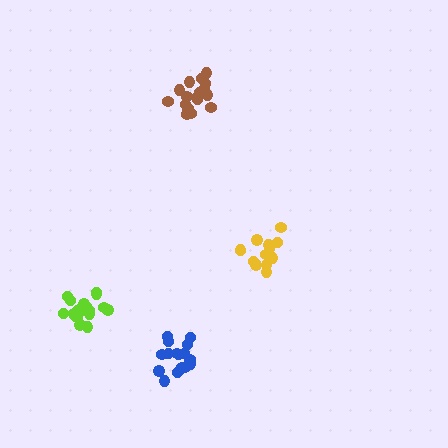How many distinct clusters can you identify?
There are 4 distinct clusters.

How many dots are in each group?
Group 1: 15 dots, Group 2: 17 dots, Group 3: 17 dots, Group 4: 19 dots (68 total).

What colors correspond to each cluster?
The clusters are colored: yellow, blue, brown, lime.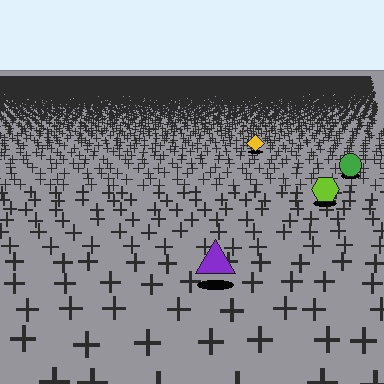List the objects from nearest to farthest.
From nearest to farthest: the purple triangle, the lime hexagon, the green circle, the yellow diamond.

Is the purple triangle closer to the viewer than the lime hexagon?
Yes. The purple triangle is closer — you can tell from the texture gradient: the ground texture is coarser near it.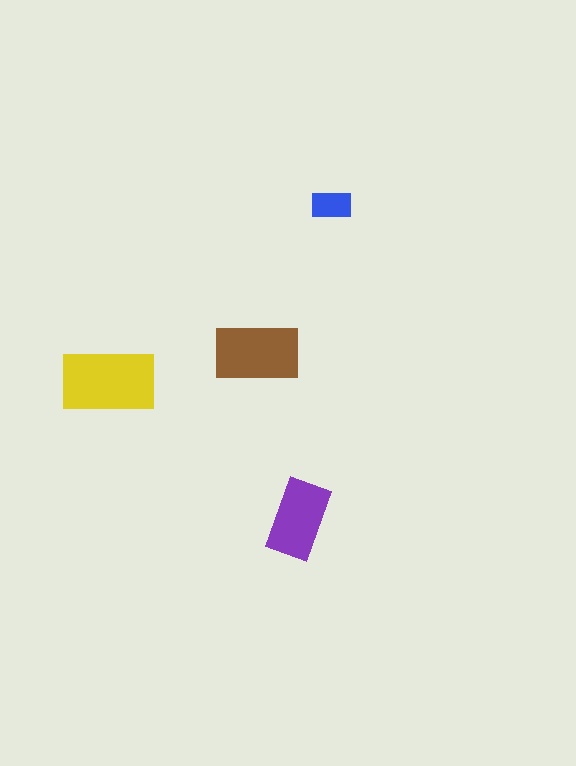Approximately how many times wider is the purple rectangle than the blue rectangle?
About 2 times wider.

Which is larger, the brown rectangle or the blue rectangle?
The brown one.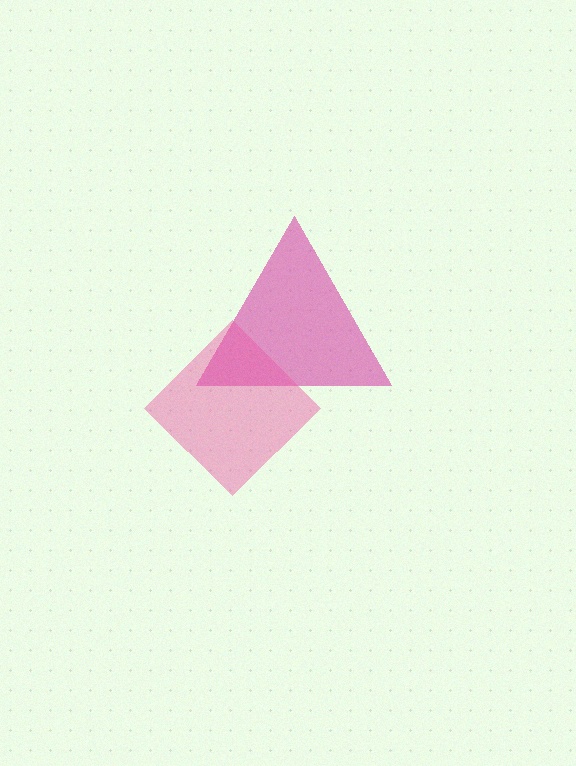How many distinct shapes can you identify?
There are 2 distinct shapes: a magenta triangle, a pink diamond.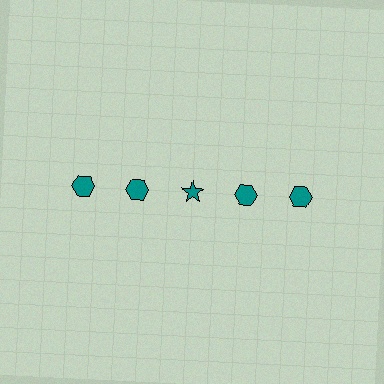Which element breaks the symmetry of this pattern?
The teal star in the top row, center column breaks the symmetry. All other shapes are teal hexagons.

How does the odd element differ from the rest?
It has a different shape: star instead of hexagon.